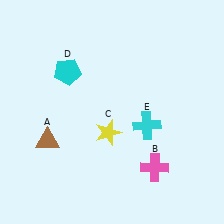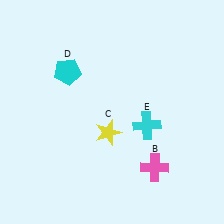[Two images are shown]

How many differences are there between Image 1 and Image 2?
There is 1 difference between the two images.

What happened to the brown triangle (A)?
The brown triangle (A) was removed in Image 2. It was in the bottom-left area of Image 1.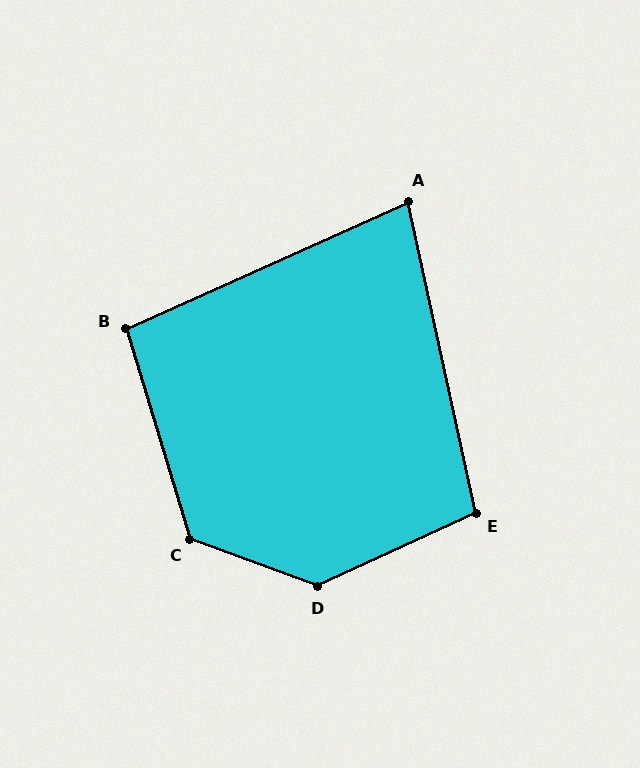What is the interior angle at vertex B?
Approximately 97 degrees (obtuse).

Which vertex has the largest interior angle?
D, at approximately 135 degrees.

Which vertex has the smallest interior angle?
A, at approximately 78 degrees.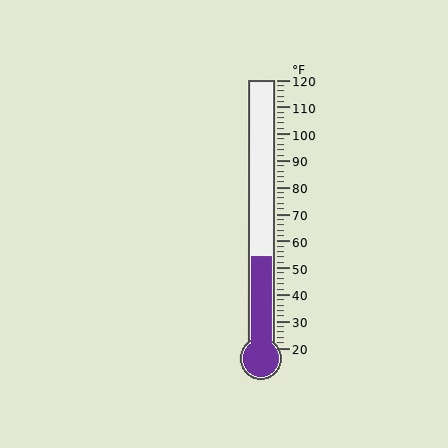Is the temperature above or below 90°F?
The temperature is below 90°F.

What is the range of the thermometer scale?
The thermometer scale ranges from 20°F to 120°F.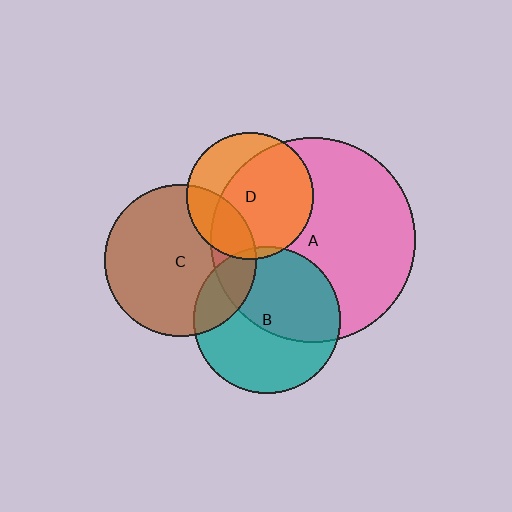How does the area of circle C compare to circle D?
Approximately 1.4 times.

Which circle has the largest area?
Circle A (pink).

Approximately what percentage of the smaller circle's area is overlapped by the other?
Approximately 5%.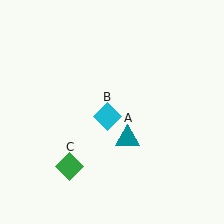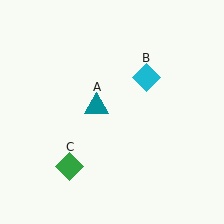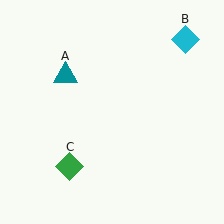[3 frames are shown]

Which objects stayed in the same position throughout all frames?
Green diamond (object C) remained stationary.